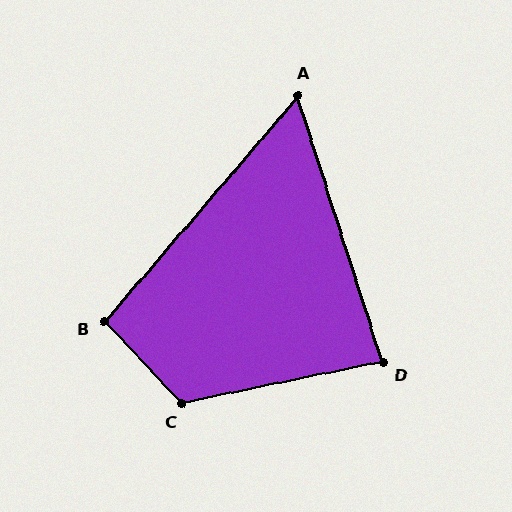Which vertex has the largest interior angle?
C, at approximately 122 degrees.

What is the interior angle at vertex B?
Approximately 96 degrees (obtuse).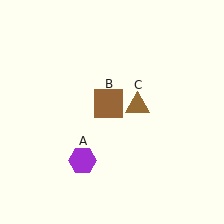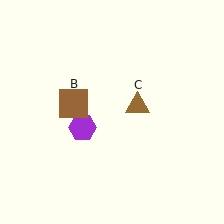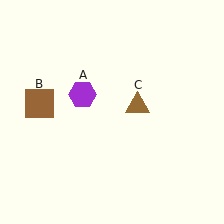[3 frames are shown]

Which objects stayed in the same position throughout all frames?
Brown triangle (object C) remained stationary.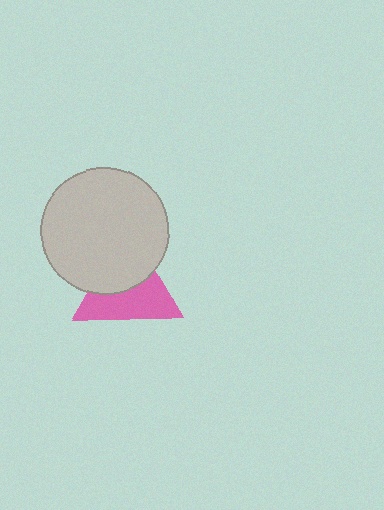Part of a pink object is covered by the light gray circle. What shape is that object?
It is a triangle.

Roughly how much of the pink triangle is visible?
About half of it is visible (roughly 53%).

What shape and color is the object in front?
The object in front is a light gray circle.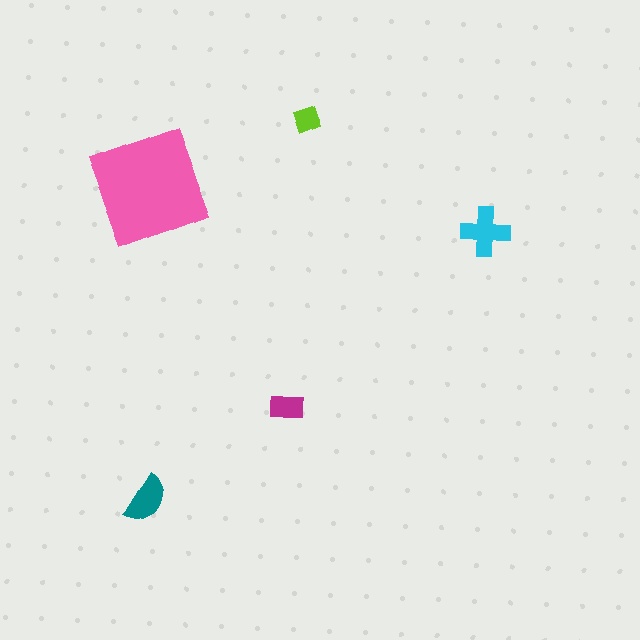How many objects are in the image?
There are 5 objects in the image.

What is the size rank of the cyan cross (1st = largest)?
2nd.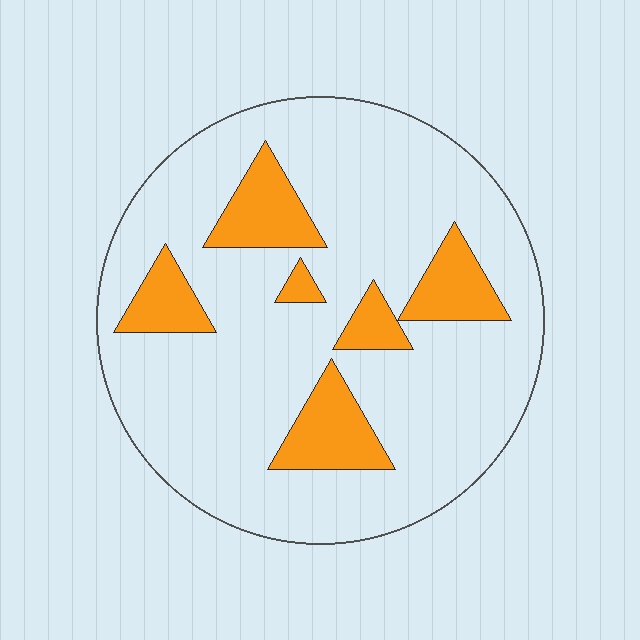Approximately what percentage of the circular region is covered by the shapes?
Approximately 20%.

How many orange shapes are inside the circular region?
6.